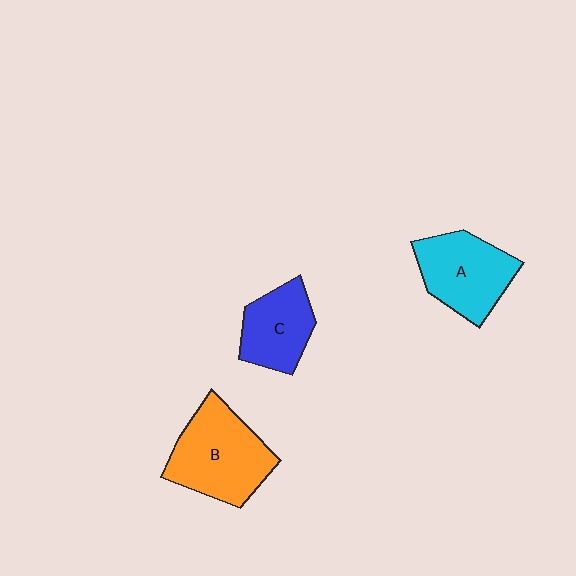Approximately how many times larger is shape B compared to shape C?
Approximately 1.5 times.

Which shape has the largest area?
Shape B (orange).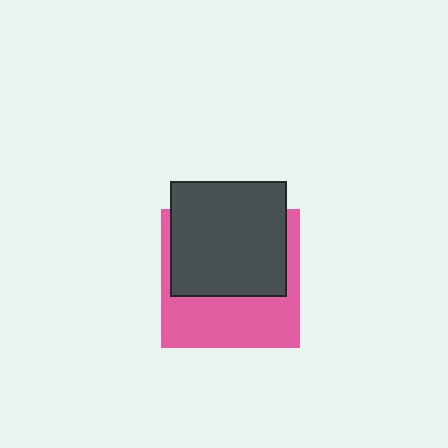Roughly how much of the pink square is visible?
About half of it is visible (roughly 45%).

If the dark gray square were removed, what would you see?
You would see the complete pink square.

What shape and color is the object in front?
The object in front is a dark gray square.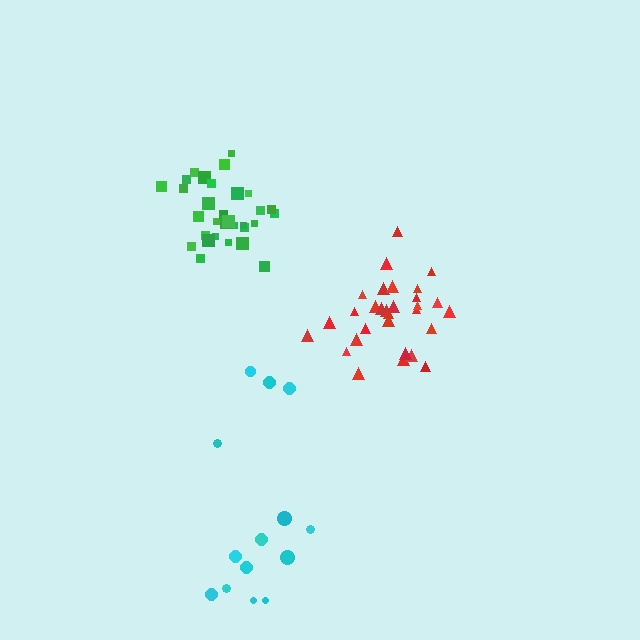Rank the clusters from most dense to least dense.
green, red, cyan.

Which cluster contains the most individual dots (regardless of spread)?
Green (31).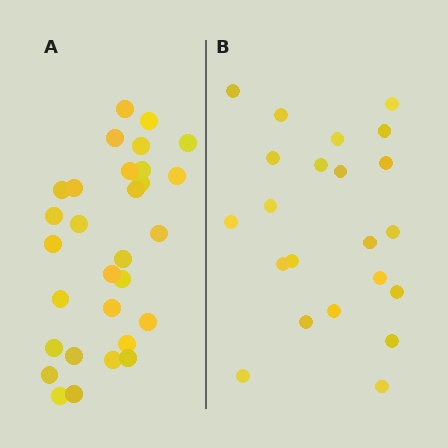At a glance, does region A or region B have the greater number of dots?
Region A (the left region) has more dots.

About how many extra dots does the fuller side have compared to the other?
Region A has roughly 8 or so more dots than region B.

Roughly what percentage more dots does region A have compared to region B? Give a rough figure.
About 35% more.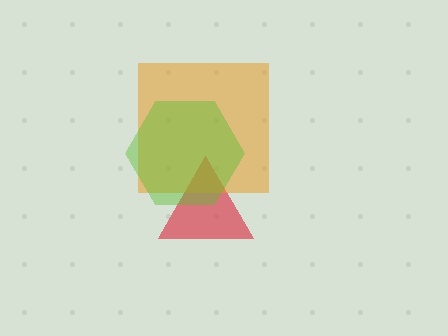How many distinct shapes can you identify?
There are 3 distinct shapes: a red triangle, an orange square, a lime hexagon.